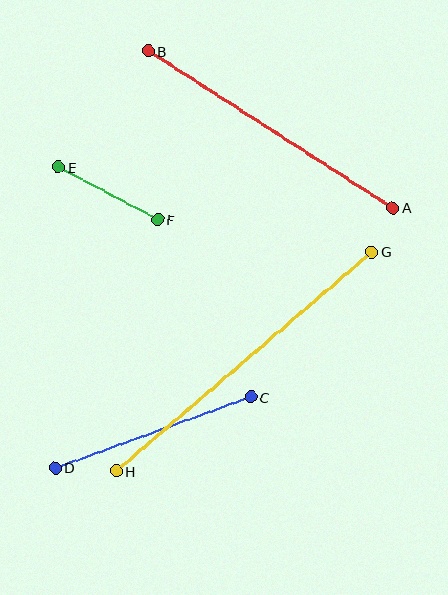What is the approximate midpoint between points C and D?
The midpoint is at approximately (153, 432) pixels.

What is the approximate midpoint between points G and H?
The midpoint is at approximately (244, 362) pixels.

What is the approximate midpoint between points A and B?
The midpoint is at approximately (271, 129) pixels.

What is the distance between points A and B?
The distance is approximately 291 pixels.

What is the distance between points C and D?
The distance is approximately 208 pixels.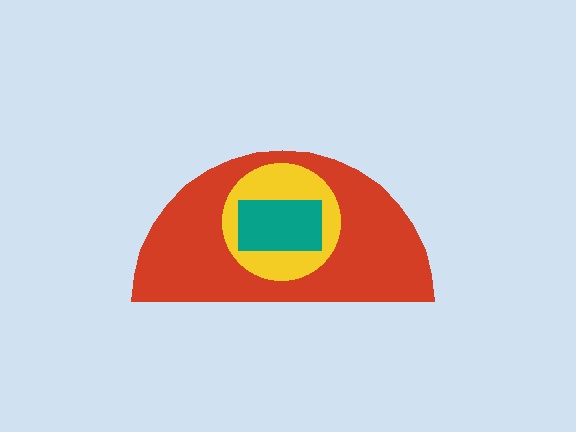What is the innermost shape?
The teal rectangle.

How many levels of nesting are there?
3.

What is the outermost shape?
The red semicircle.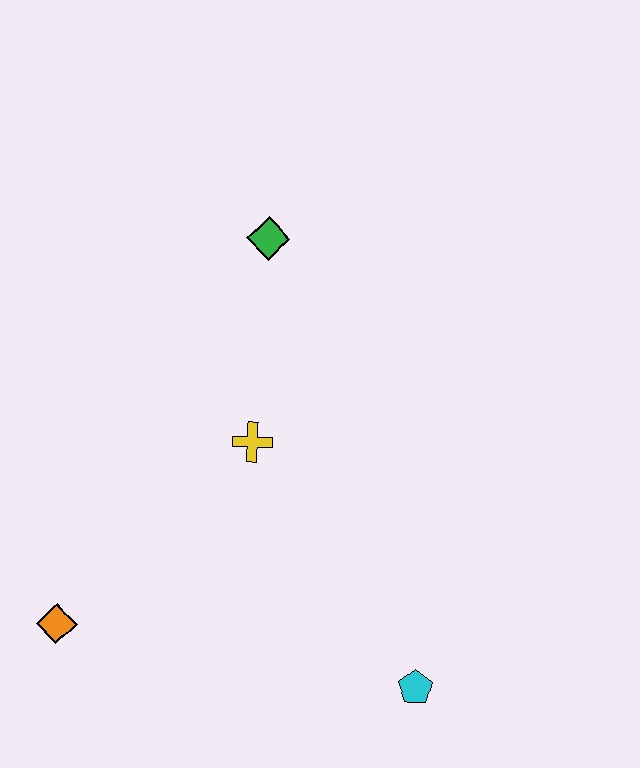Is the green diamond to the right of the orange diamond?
Yes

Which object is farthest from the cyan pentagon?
The green diamond is farthest from the cyan pentagon.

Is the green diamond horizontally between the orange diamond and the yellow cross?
No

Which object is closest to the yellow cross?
The green diamond is closest to the yellow cross.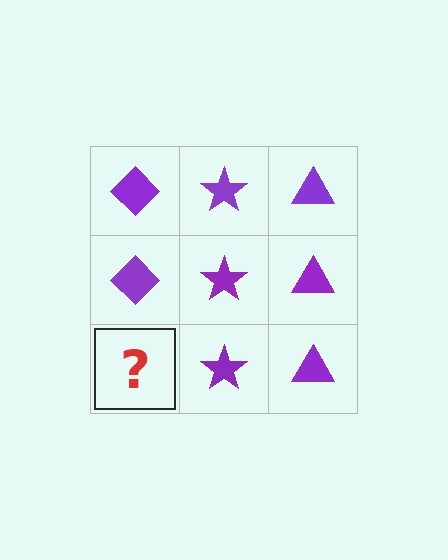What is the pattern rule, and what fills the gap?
The rule is that each column has a consistent shape. The gap should be filled with a purple diamond.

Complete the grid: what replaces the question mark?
The question mark should be replaced with a purple diamond.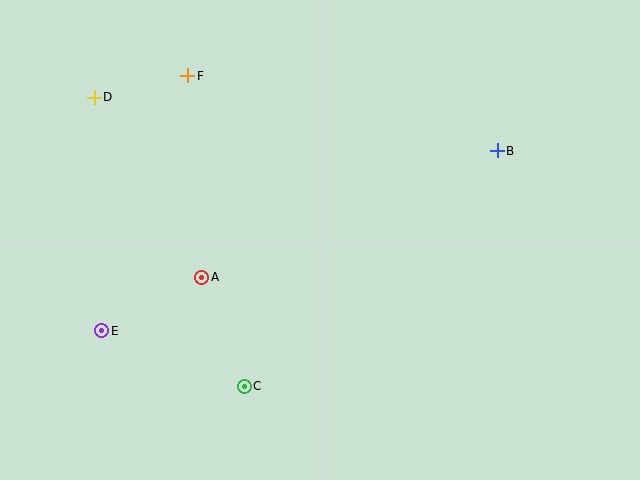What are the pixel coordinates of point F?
Point F is at (188, 76).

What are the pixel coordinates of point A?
Point A is at (202, 277).